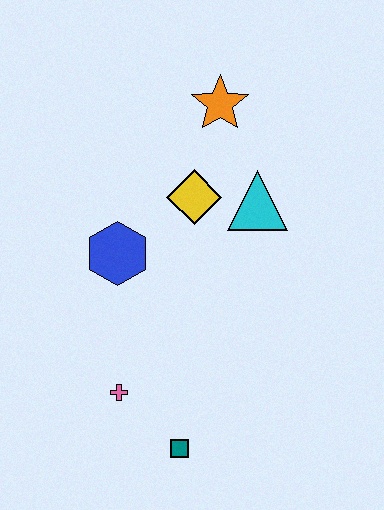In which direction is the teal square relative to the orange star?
The teal square is below the orange star.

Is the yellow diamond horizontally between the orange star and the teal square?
Yes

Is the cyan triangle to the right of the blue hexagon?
Yes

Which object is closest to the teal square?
The pink cross is closest to the teal square.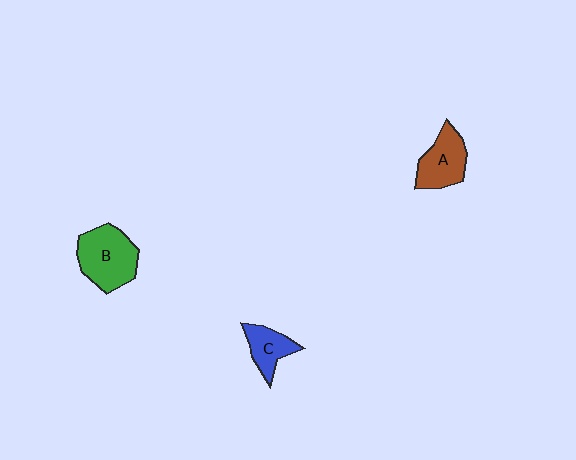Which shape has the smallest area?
Shape C (blue).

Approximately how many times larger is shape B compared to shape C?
Approximately 1.8 times.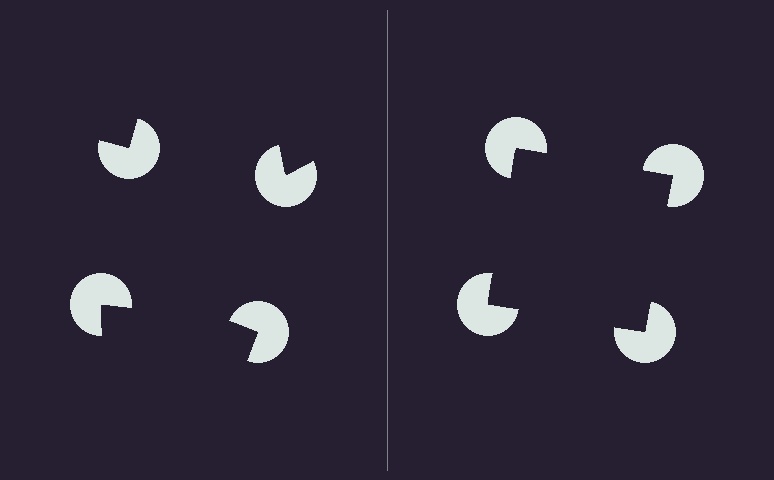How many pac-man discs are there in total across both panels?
8 — 4 on each side.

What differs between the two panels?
The pac-man discs are positioned identically on both sides; only the wedge orientations differ. On the right they align to a square; on the left they are misaligned.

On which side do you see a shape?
An illusory square appears on the right side. On the left side the wedge cuts are rotated, so no coherent shape forms.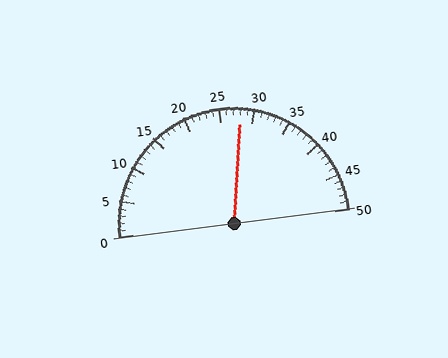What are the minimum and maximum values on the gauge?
The gauge ranges from 0 to 50.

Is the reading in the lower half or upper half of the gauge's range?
The reading is in the upper half of the range (0 to 50).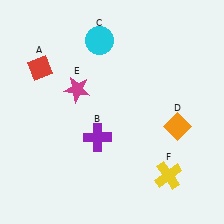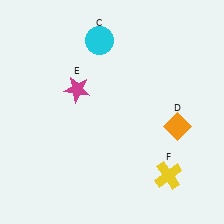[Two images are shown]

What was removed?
The purple cross (B), the red diamond (A) were removed in Image 2.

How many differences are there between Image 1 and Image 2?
There are 2 differences between the two images.